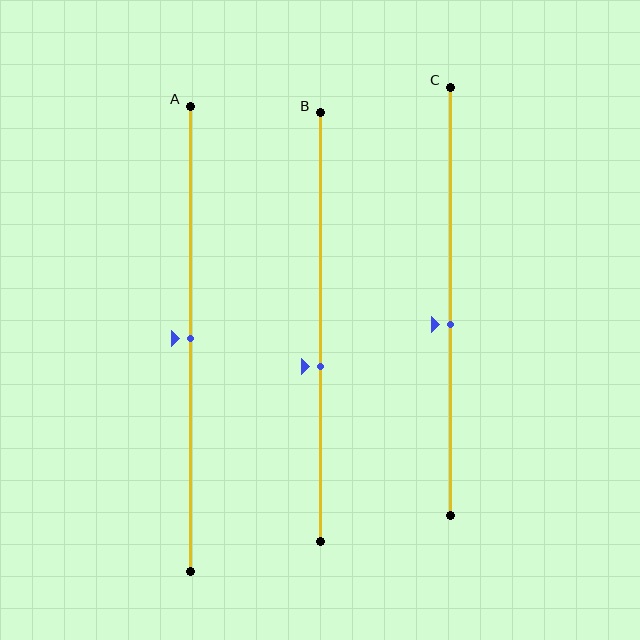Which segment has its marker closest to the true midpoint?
Segment A has its marker closest to the true midpoint.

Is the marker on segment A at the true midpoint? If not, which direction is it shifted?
Yes, the marker on segment A is at the true midpoint.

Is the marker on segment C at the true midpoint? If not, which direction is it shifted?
No, the marker on segment C is shifted downward by about 5% of the segment length.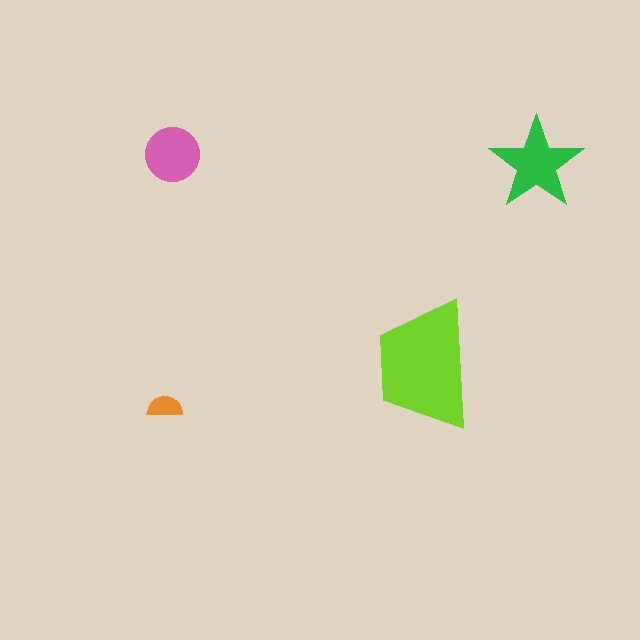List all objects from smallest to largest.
The orange semicircle, the pink circle, the green star, the lime trapezoid.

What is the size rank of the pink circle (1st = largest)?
3rd.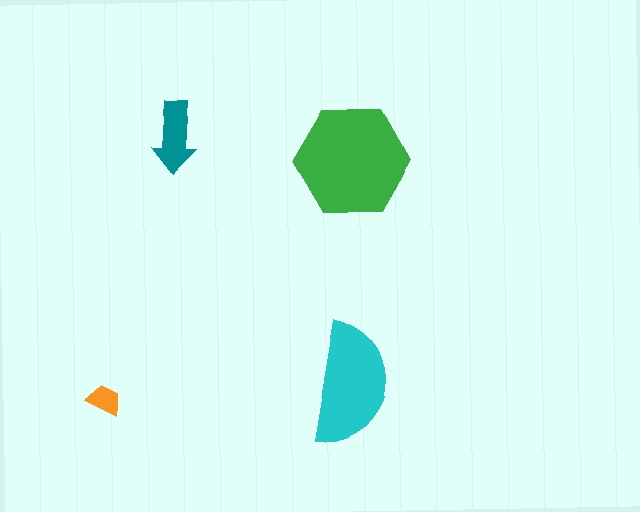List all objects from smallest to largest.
The orange trapezoid, the teal arrow, the cyan semicircle, the green hexagon.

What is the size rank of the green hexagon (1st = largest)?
1st.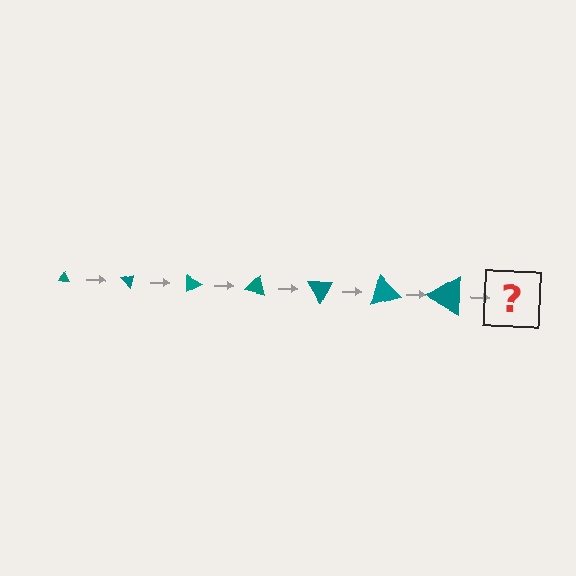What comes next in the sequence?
The next element should be a triangle, larger than the previous one and rotated 315 degrees from the start.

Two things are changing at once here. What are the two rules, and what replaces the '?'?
The two rules are that the triangle grows larger each step and it rotates 45 degrees each step. The '?' should be a triangle, larger than the previous one and rotated 315 degrees from the start.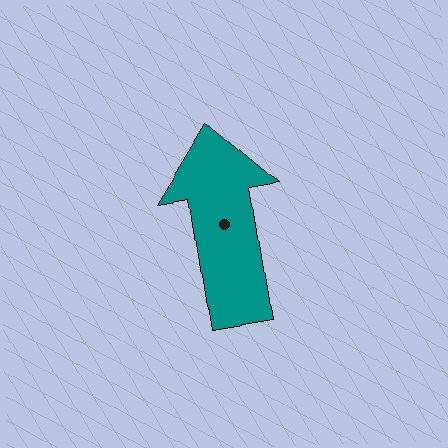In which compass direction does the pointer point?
North.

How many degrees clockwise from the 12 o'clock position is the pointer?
Approximately 351 degrees.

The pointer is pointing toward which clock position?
Roughly 12 o'clock.